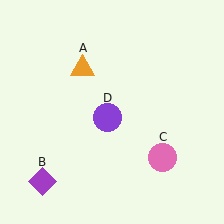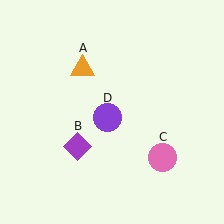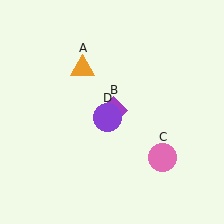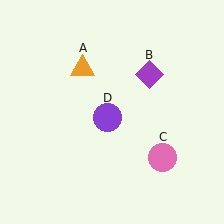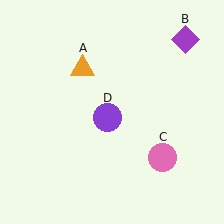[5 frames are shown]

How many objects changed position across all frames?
1 object changed position: purple diamond (object B).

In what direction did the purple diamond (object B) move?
The purple diamond (object B) moved up and to the right.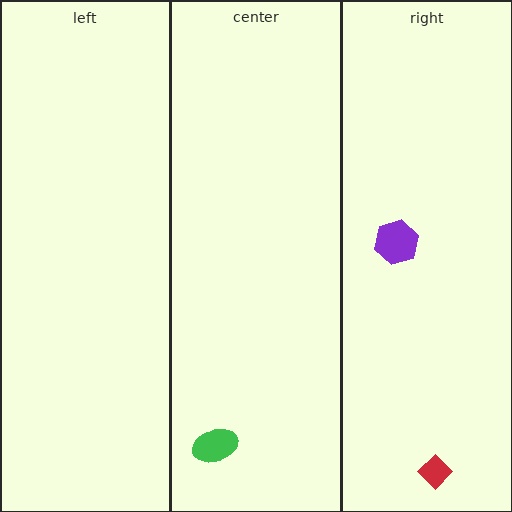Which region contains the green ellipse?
The center region.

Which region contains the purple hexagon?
The right region.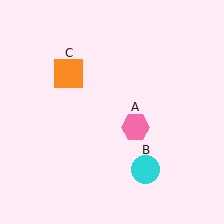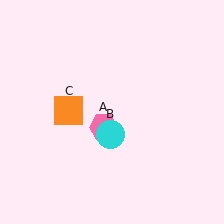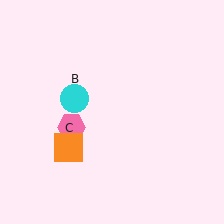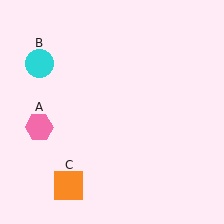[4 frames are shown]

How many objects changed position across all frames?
3 objects changed position: pink hexagon (object A), cyan circle (object B), orange square (object C).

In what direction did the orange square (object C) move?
The orange square (object C) moved down.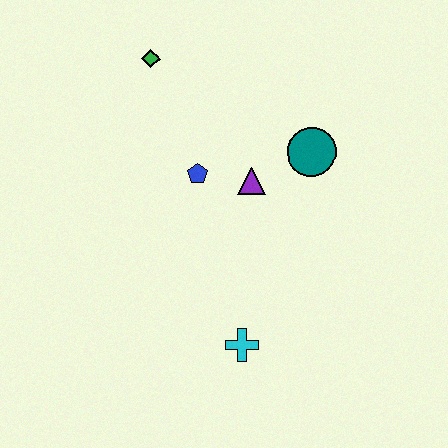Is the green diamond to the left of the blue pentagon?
Yes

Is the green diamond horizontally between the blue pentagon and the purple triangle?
No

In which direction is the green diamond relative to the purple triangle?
The green diamond is above the purple triangle.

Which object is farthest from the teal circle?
The cyan cross is farthest from the teal circle.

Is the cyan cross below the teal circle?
Yes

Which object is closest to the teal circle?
The purple triangle is closest to the teal circle.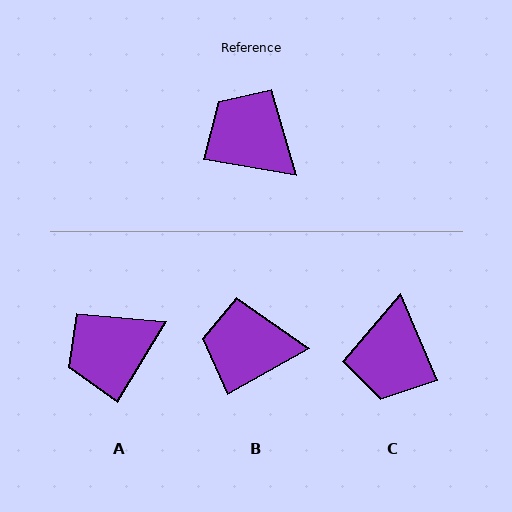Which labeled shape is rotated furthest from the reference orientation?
C, about 123 degrees away.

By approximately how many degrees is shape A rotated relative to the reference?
Approximately 69 degrees counter-clockwise.